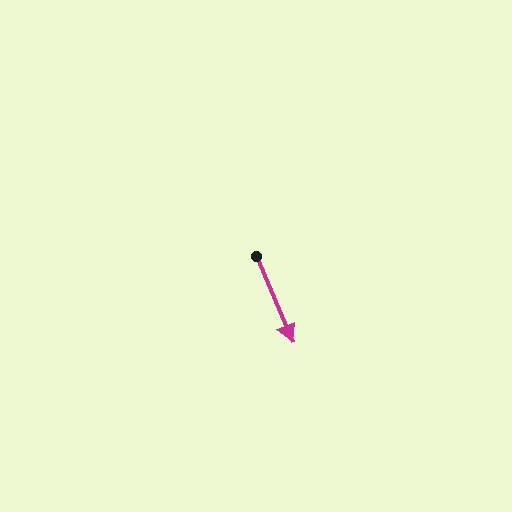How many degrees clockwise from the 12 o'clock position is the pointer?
Approximately 157 degrees.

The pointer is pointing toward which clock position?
Roughly 5 o'clock.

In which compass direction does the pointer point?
Southeast.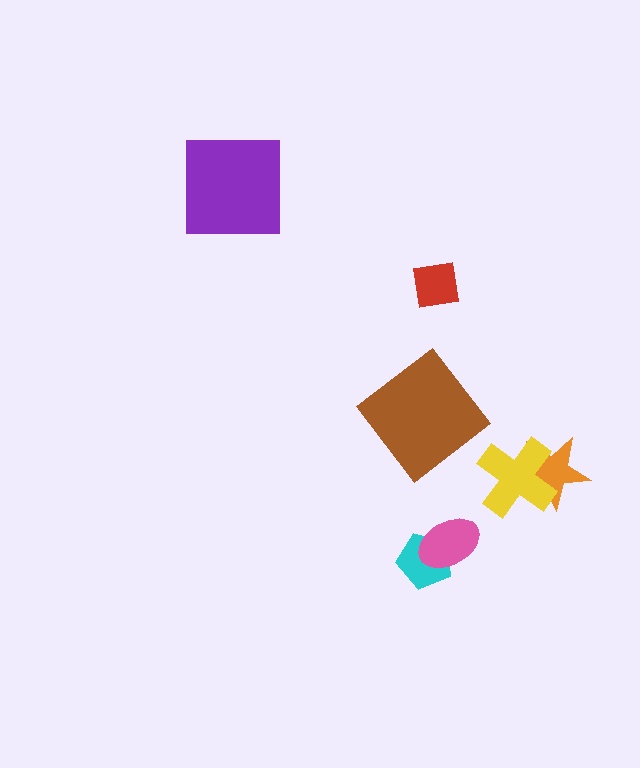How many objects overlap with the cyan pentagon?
1 object overlaps with the cyan pentagon.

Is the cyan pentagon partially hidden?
Yes, it is partially covered by another shape.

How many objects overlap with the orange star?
1 object overlaps with the orange star.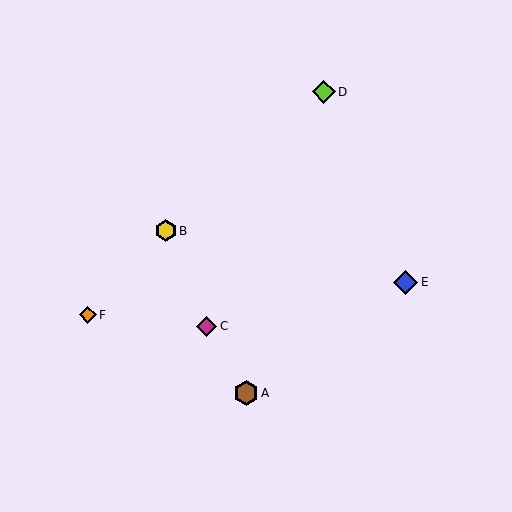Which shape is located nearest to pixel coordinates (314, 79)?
The lime diamond (labeled D) at (324, 92) is nearest to that location.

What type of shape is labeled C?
Shape C is a magenta diamond.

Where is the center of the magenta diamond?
The center of the magenta diamond is at (207, 326).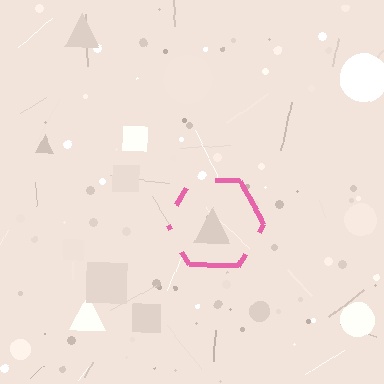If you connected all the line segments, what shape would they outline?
They would outline a hexagon.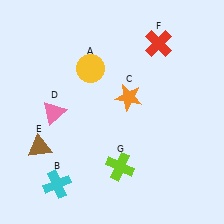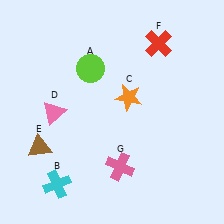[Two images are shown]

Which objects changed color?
A changed from yellow to lime. G changed from lime to pink.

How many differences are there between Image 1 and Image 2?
There are 2 differences between the two images.